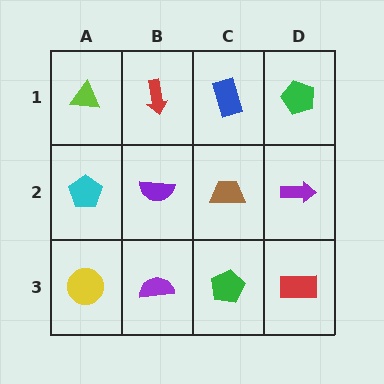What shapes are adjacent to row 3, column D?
A purple arrow (row 2, column D), a green pentagon (row 3, column C).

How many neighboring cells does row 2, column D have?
3.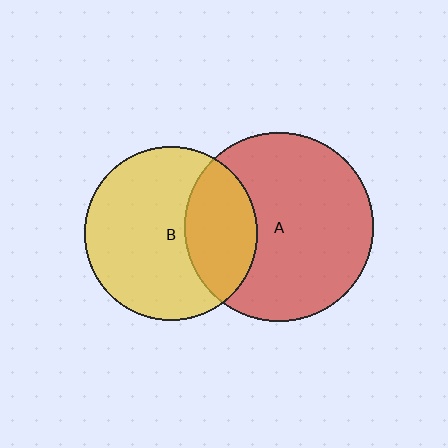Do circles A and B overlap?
Yes.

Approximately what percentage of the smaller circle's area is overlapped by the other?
Approximately 30%.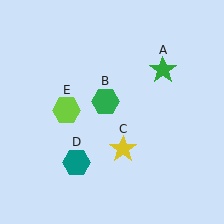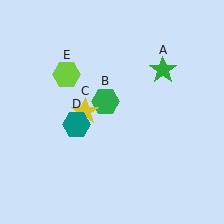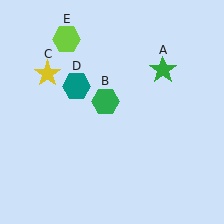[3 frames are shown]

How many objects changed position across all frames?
3 objects changed position: yellow star (object C), teal hexagon (object D), lime hexagon (object E).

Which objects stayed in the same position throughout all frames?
Green star (object A) and green hexagon (object B) remained stationary.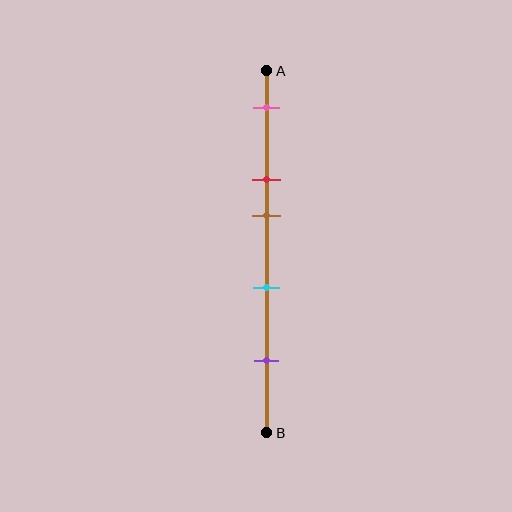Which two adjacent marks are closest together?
The red and brown marks are the closest adjacent pair.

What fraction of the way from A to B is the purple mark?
The purple mark is approximately 80% (0.8) of the way from A to B.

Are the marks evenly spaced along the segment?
No, the marks are not evenly spaced.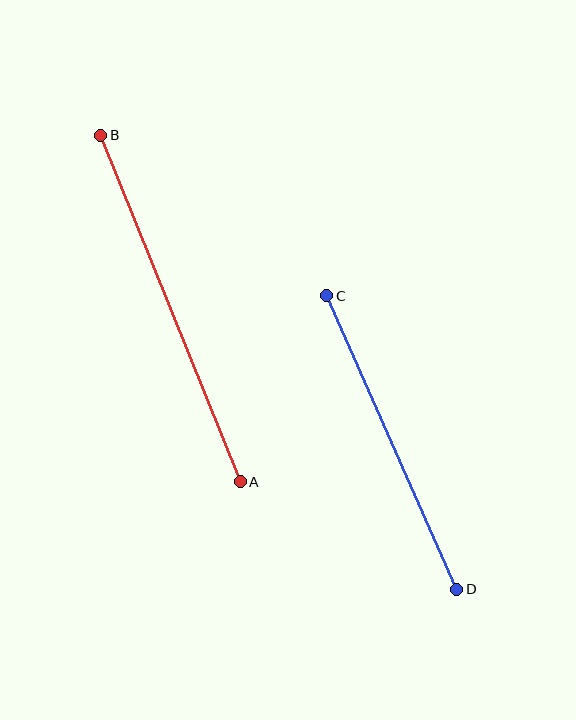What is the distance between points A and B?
The distance is approximately 373 pixels.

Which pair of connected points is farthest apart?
Points A and B are farthest apart.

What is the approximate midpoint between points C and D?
The midpoint is at approximately (392, 442) pixels.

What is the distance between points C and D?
The distance is approximately 321 pixels.